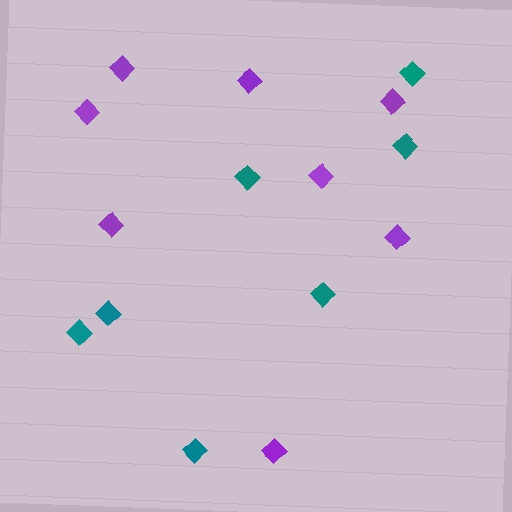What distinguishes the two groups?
There are 2 groups: one group of purple diamonds (8) and one group of teal diamonds (7).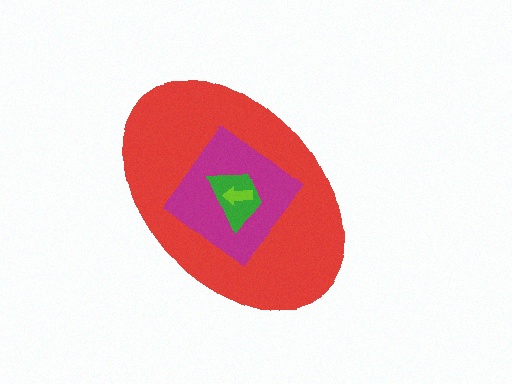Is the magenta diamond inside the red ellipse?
Yes.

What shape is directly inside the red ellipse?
The magenta diamond.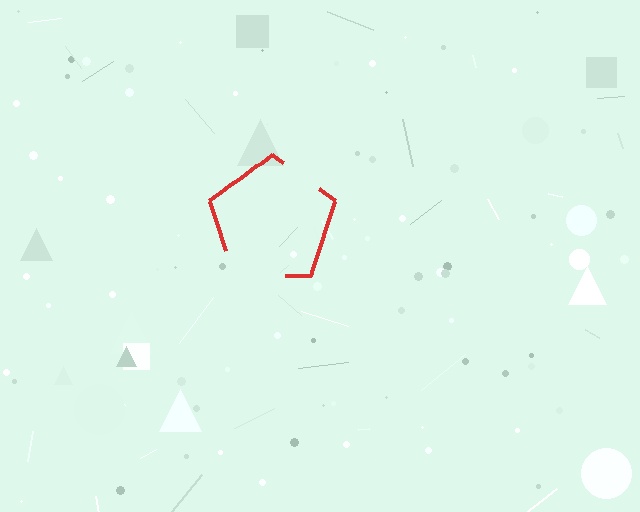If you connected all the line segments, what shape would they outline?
They would outline a pentagon.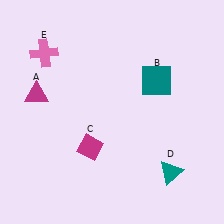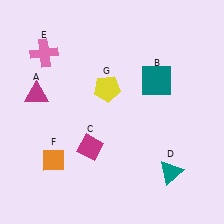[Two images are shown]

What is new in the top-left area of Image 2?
A yellow pentagon (G) was added in the top-left area of Image 2.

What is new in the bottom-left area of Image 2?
An orange diamond (F) was added in the bottom-left area of Image 2.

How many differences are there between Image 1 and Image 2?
There are 2 differences between the two images.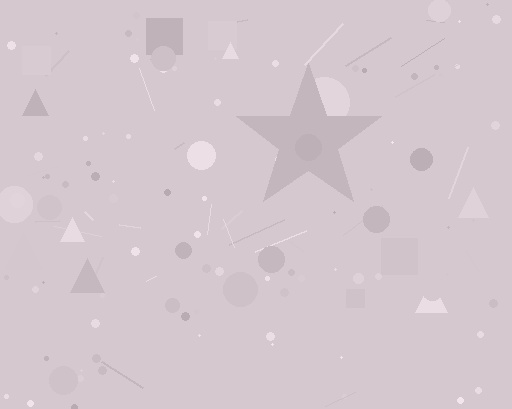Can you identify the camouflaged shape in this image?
The camouflaged shape is a star.